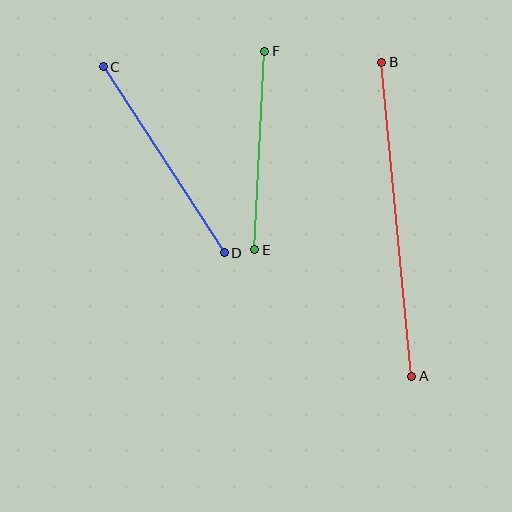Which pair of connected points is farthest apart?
Points A and B are farthest apart.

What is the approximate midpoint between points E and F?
The midpoint is at approximately (260, 150) pixels.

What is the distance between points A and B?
The distance is approximately 316 pixels.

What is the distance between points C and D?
The distance is approximately 222 pixels.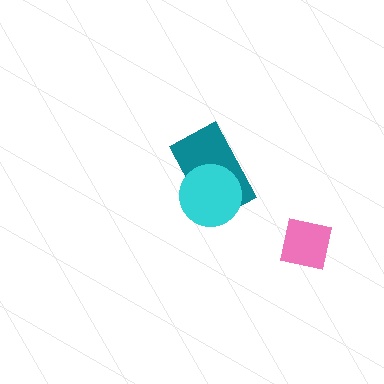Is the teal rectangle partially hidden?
Yes, it is partially covered by another shape.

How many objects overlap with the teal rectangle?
1 object overlaps with the teal rectangle.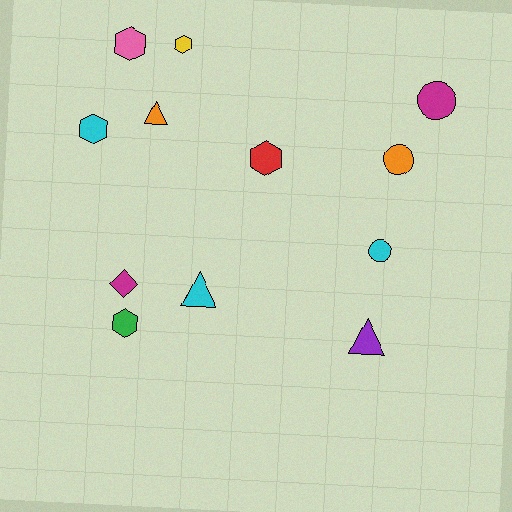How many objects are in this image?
There are 12 objects.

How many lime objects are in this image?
There are no lime objects.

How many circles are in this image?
There are 3 circles.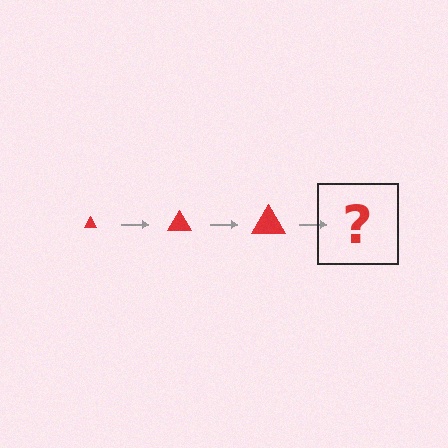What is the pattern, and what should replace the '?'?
The pattern is that the triangle gets progressively larger each step. The '?' should be a red triangle, larger than the previous one.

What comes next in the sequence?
The next element should be a red triangle, larger than the previous one.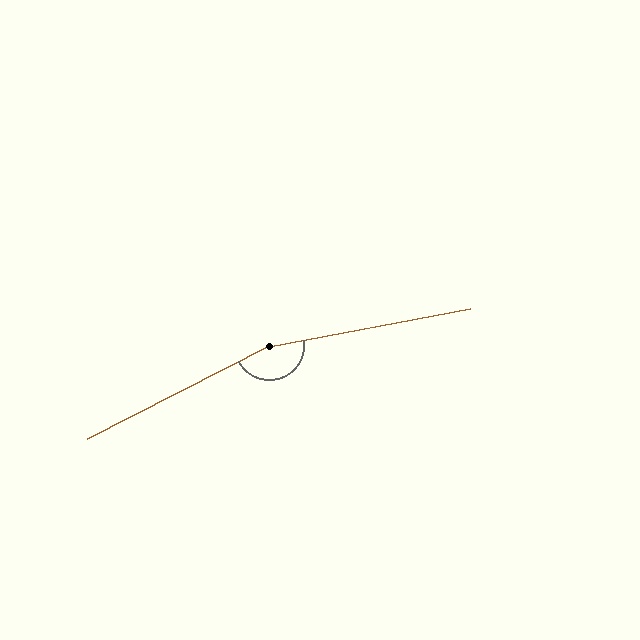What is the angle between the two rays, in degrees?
Approximately 164 degrees.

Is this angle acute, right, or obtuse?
It is obtuse.